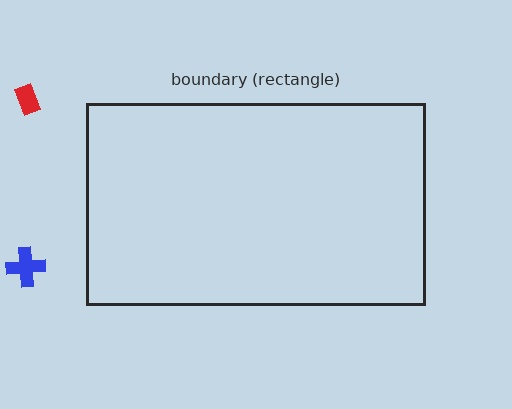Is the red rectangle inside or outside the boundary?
Outside.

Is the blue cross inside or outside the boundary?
Outside.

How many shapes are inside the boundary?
0 inside, 2 outside.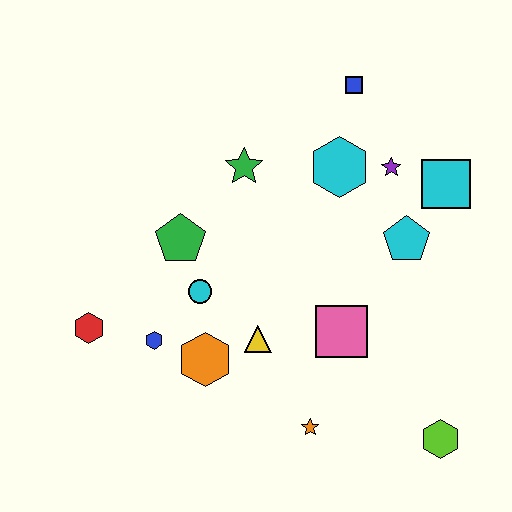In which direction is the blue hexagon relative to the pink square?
The blue hexagon is to the left of the pink square.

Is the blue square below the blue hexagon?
No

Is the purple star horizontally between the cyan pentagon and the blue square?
Yes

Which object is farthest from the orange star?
The blue square is farthest from the orange star.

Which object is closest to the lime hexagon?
The orange star is closest to the lime hexagon.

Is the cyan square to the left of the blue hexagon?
No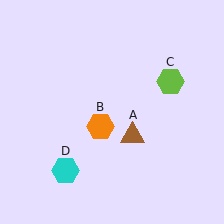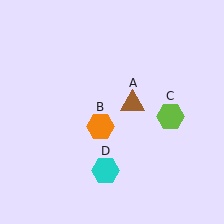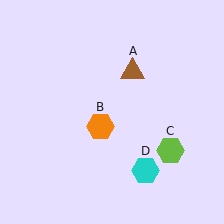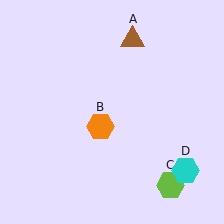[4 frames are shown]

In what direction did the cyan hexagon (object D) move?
The cyan hexagon (object D) moved right.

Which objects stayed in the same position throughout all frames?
Orange hexagon (object B) remained stationary.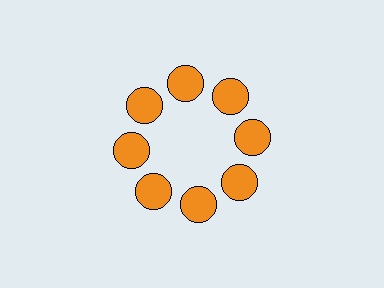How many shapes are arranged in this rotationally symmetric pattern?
There are 8 shapes, arranged in 8 groups of 1.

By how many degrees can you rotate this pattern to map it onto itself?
The pattern maps onto itself every 45 degrees of rotation.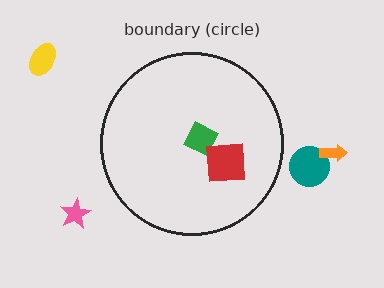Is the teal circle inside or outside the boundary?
Outside.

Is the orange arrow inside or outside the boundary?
Outside.